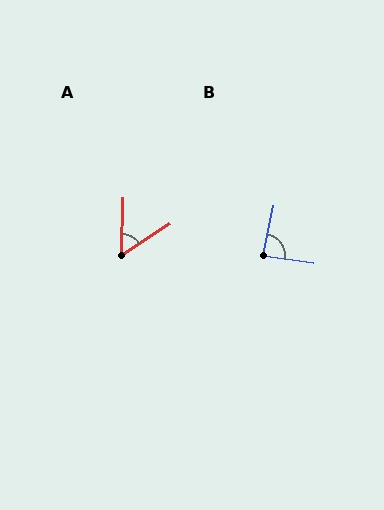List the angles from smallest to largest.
A (56°), B (86°).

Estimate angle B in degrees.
Approximately 86 degrees.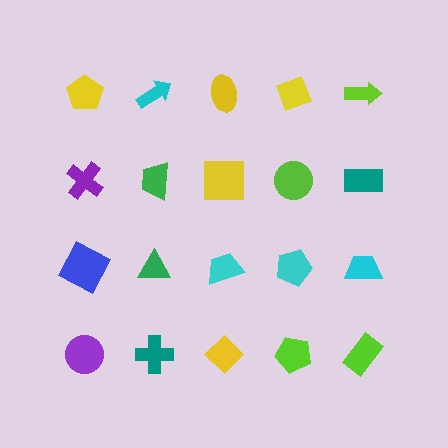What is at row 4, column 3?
A yellow diamond.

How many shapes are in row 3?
5 shapes.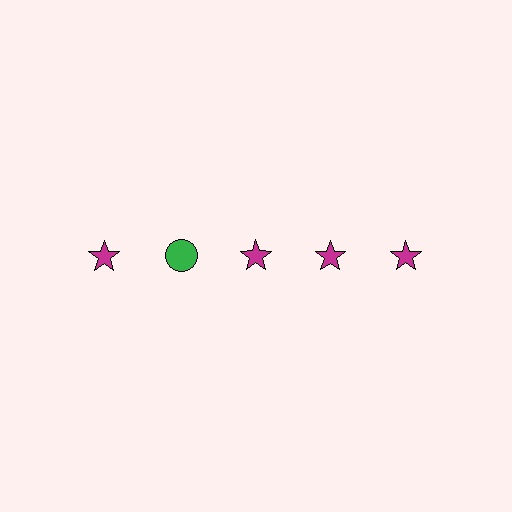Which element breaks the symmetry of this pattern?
The green circle in the top row, second from left column breaks the symmetry. All other shapes are magenta stars.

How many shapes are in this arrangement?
There are 5 shapes arranged in a grid pattern.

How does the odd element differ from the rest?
It differs in both color (green instead of magenta) and shape (circle instead of star).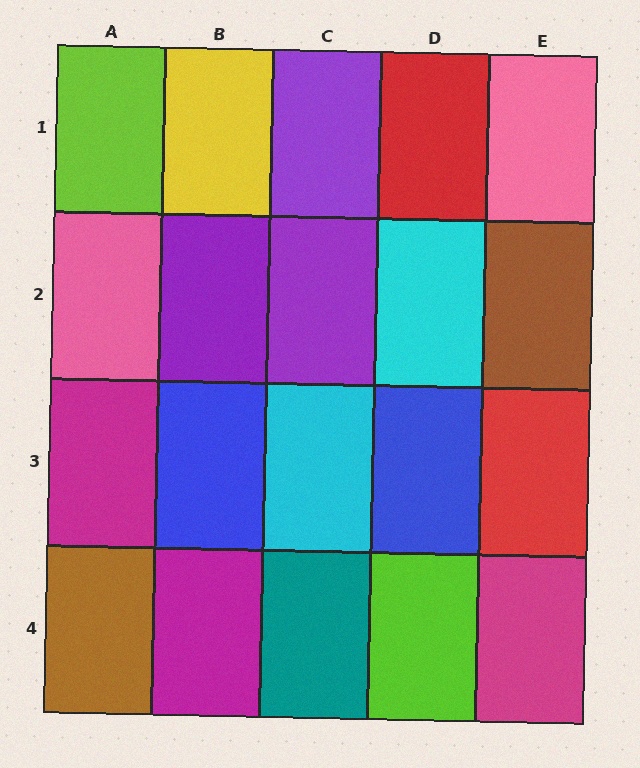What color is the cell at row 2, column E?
Brown.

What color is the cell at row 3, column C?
Cyan.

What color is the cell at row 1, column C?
Purple.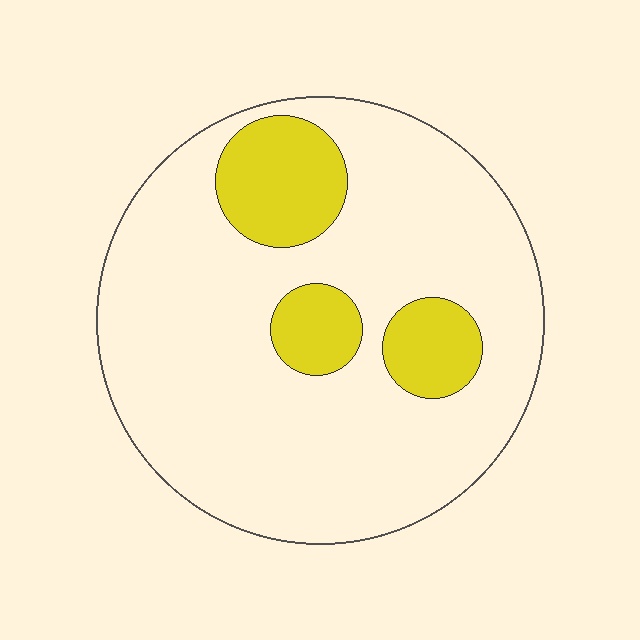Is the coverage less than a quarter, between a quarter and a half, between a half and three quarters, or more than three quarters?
Less than a quarter.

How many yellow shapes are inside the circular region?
3.